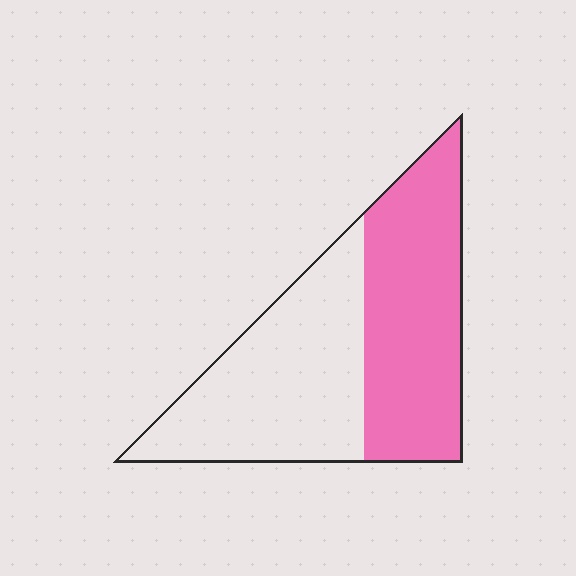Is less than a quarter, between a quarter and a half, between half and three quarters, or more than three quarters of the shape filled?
Between a quarter and a half.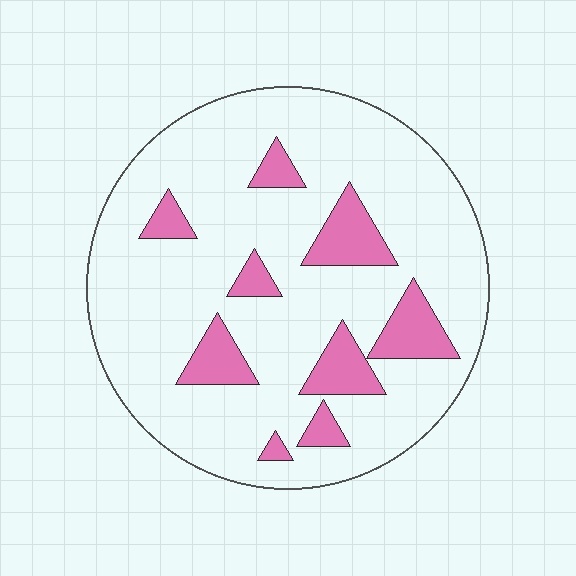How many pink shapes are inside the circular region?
9.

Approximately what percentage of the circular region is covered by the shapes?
Approximately 15%.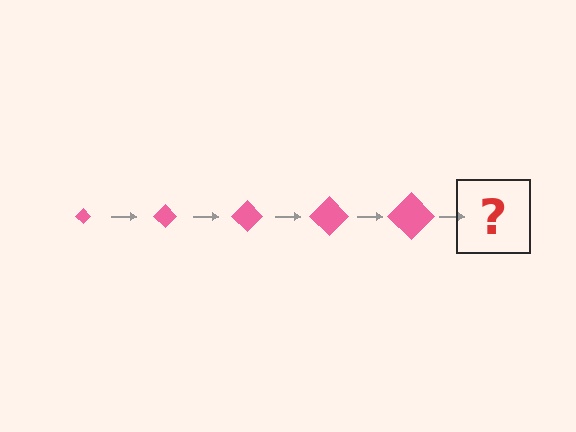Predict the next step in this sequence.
The next step is a pink diamond, larger than the previous one.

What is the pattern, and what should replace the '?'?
The pattern is that the diamond gets progressively larger each step. The '?' should be a pink diamond, larger than the previous one.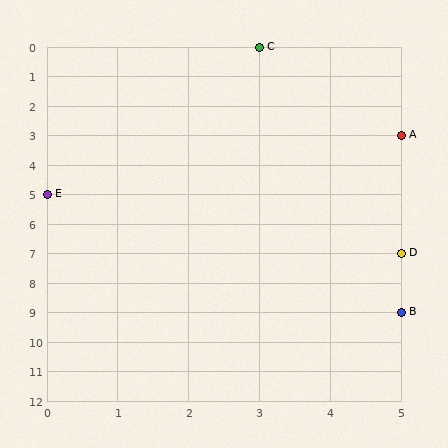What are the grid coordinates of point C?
Point C is at grid coordinates (3, 0).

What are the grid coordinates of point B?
Point B is at grid coordinates (5, 9).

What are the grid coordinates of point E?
Point E is at grid coordinates (0, 5).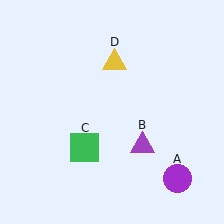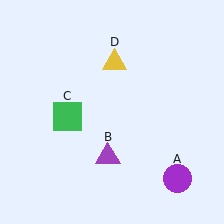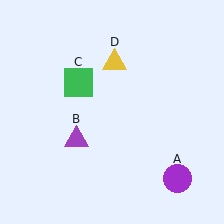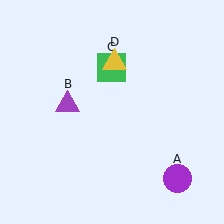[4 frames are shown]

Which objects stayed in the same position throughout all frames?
Purple circle (object A) and yellow triangle (object D) remained stationary.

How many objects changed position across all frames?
2 objects changed position: purple triangle (object B), green square (object C).